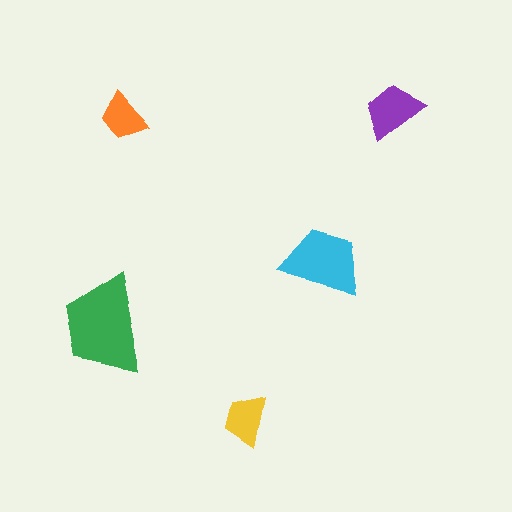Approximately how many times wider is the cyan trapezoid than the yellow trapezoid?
About 1.5 times wider.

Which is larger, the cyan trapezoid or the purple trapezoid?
The cyan one.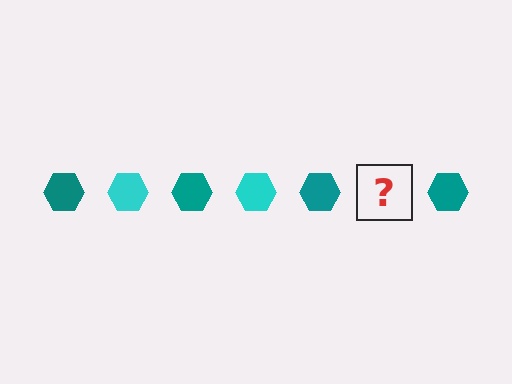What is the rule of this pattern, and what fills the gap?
The rule is that the pattern cycles through teal, cyan hexagons. The gap should be filled with a cyan hexagon.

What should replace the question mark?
The question mark should be replaced with a cyan hexagon.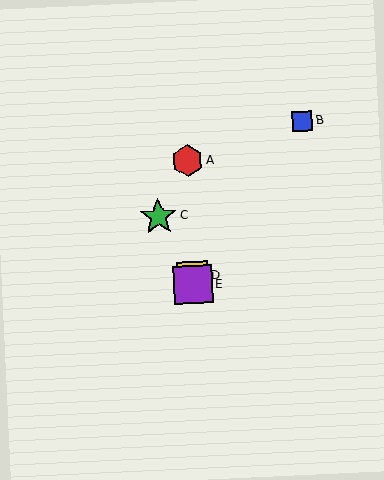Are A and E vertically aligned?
Yes, both are at x≈187.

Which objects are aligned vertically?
Objects A, D, E are aligned vertically.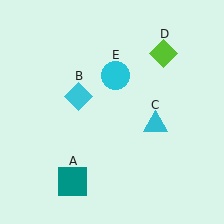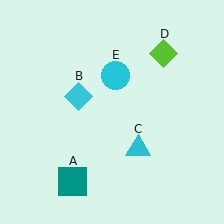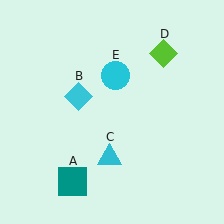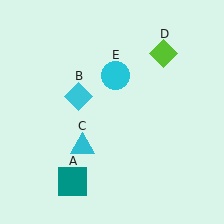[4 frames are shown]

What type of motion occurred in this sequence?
The cyan triangle (object C) rotated clockwise around the center of the scene.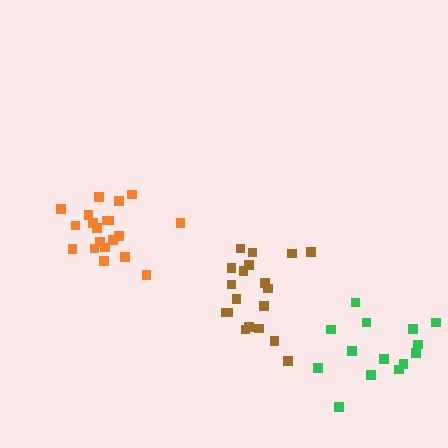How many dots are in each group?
Group 1: 20 dots, Group 2: 14 dots, Group 3: 20 dots (54 total).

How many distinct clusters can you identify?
There are 3 distinct clusters.